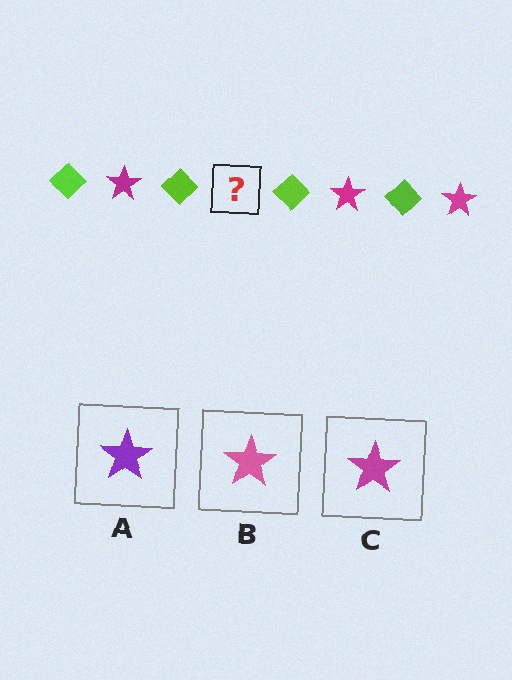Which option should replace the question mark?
Option C.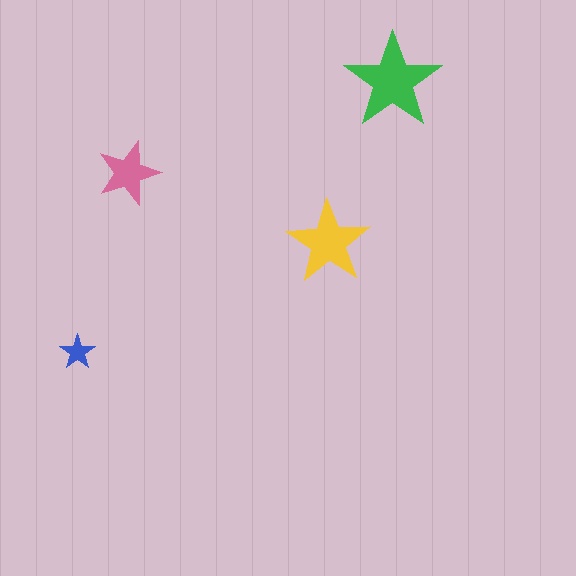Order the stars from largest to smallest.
the green one, the yellow one, the pink one, the blue one.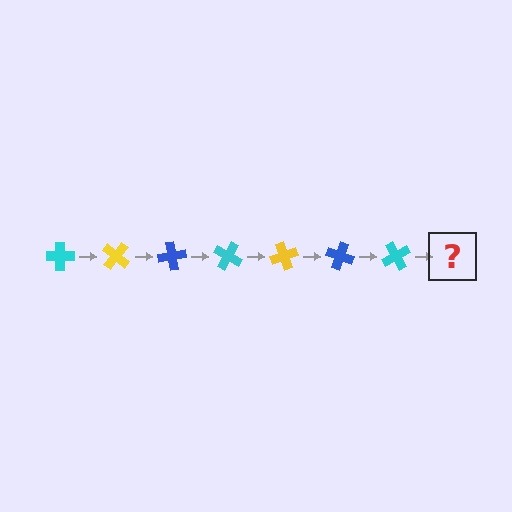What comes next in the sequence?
The next element should be a yellow cross, rotated 280 degrees from the start.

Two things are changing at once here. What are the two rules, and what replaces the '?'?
The two rules are that it rotates 40 degrees each step and the color cycles through cyan, yellow, and blue. The '?' should be a yellow cross, rotated 280 degrees from the start.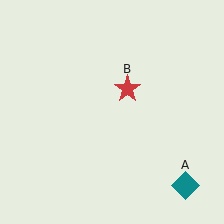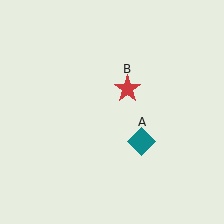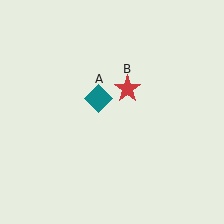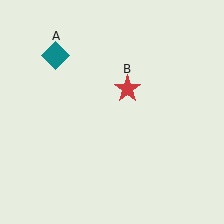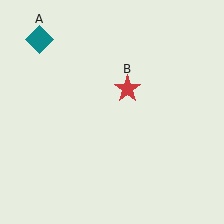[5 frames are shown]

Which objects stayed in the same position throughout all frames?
Red star (object B) remained stationary.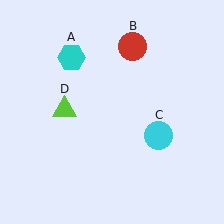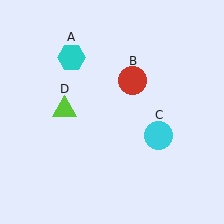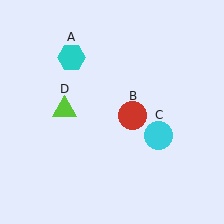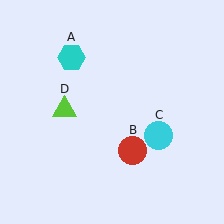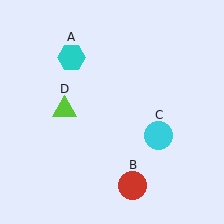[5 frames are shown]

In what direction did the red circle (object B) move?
The red circle (object B) moved down.